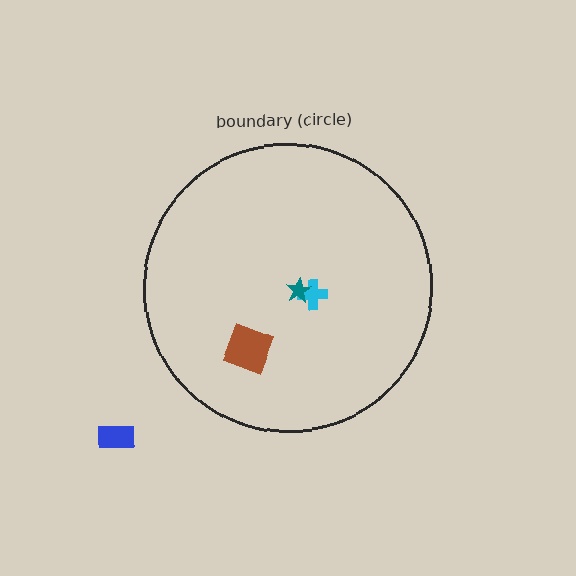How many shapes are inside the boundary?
3 inside, 1 outside.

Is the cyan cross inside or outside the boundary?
Inside.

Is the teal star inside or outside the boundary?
Inside.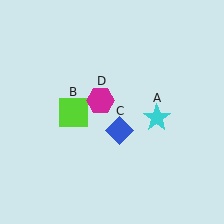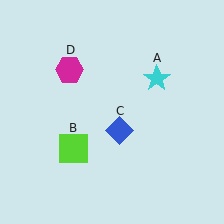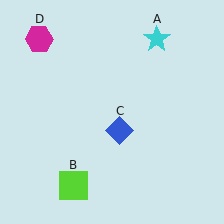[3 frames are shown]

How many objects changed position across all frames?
3 objects changed position: cyan star (object A), lime square (object B), magenta hexagon (object D).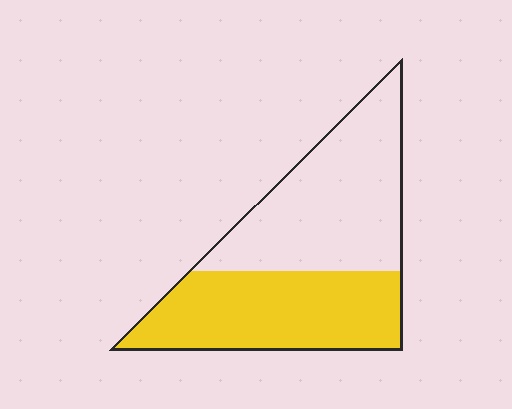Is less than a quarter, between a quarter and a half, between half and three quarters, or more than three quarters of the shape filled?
Between a quarter and a half.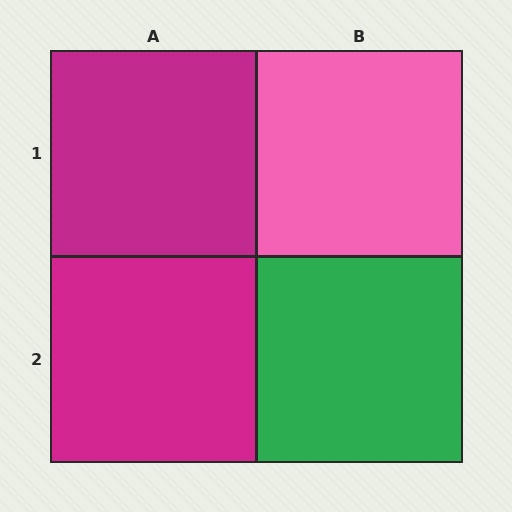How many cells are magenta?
2 cells are magenta.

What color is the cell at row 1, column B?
Pink.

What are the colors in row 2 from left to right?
Magenta, green.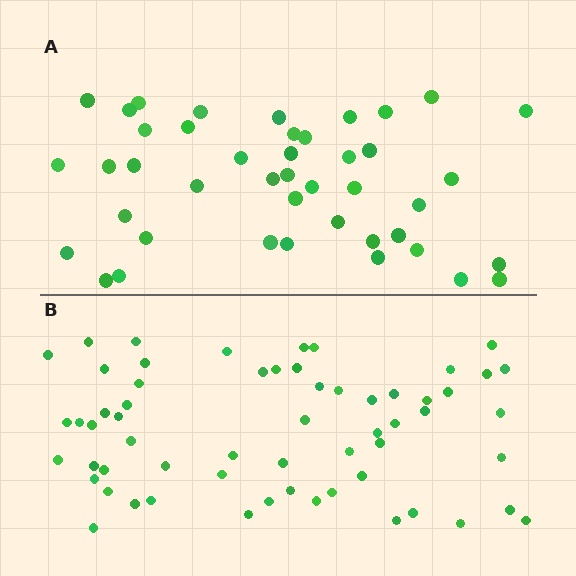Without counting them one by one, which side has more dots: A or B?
Region B (the bottom region) has more dots.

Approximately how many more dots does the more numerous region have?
Region B has approximately 15 more dots than region A.